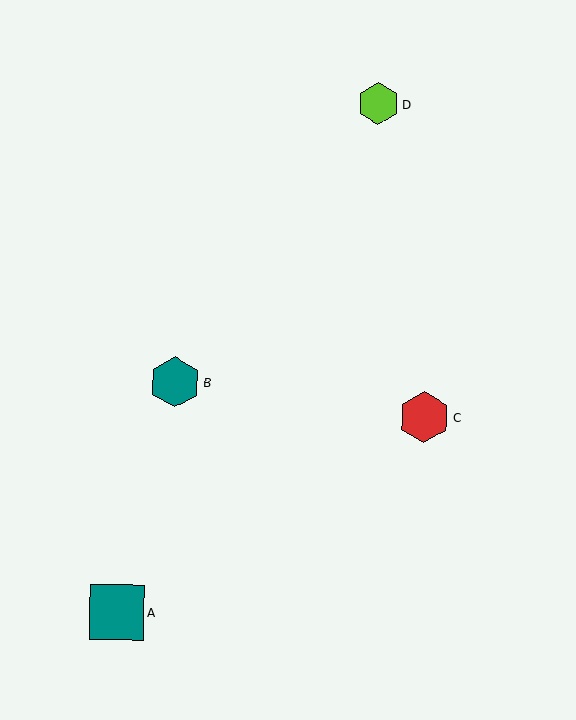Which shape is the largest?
The teal square (labeled A) is the largest.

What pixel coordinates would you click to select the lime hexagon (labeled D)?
Click at (378, 104) to select the lime hexagon D.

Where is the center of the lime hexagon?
The center of the lime hexagon is at (378, 104).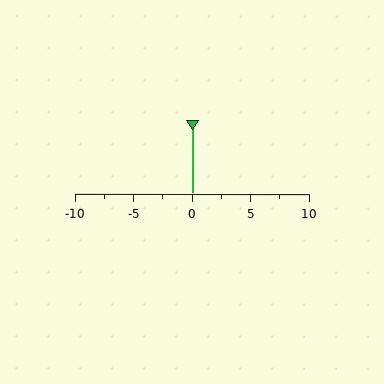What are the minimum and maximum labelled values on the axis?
The axis runs from -10 to 10.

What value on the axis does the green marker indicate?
The marker indicates approximately 0.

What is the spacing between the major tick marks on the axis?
The major ticks are spaced 5 apart.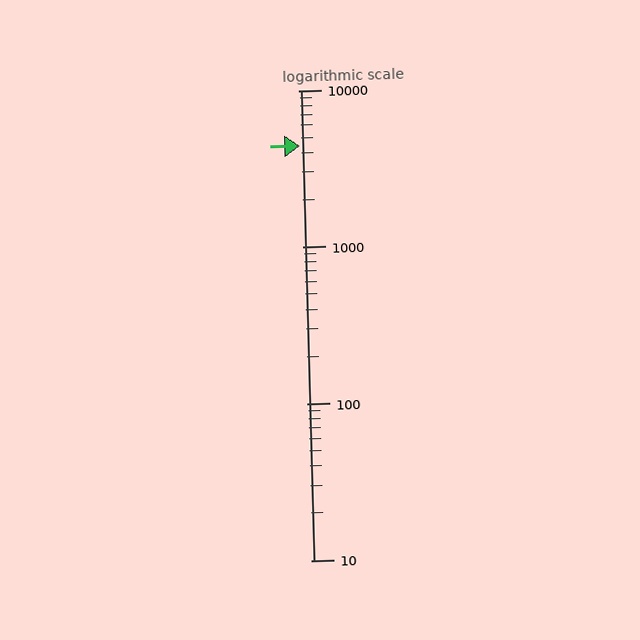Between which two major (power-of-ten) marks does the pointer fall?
The pointer is between 1000 and 10000.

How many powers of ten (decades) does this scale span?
The scale spans 3 decades, from 10 to 10000.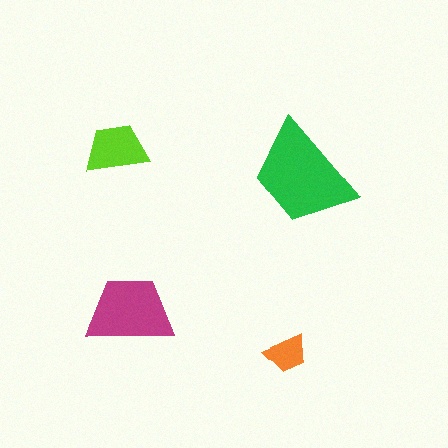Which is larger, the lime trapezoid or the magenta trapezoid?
The magenta one.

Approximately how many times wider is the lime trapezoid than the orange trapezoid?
About 1.5 times wider.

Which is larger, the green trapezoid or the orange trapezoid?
The green one.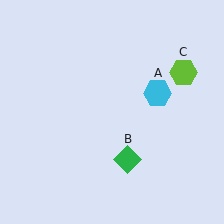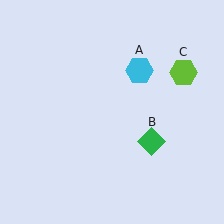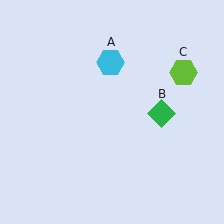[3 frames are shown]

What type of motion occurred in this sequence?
The cyan hexagon (object A), green diamond (object B) rotated counterclockwise around the center of the scene.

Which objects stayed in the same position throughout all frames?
Lime hexagon (object C) remained stationary.